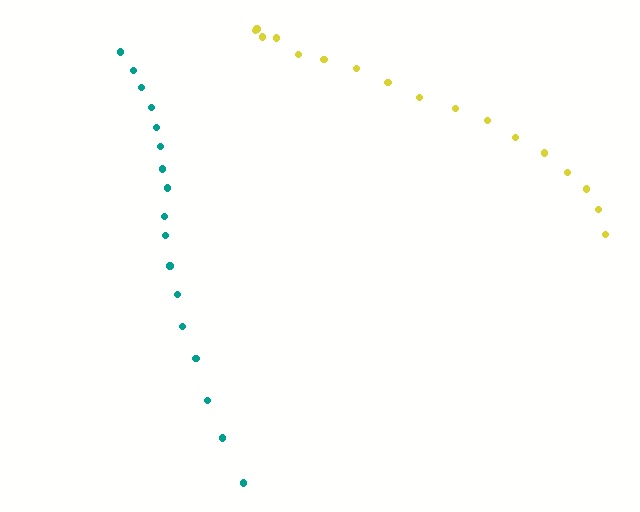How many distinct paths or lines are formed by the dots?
There are 2 distinct paths.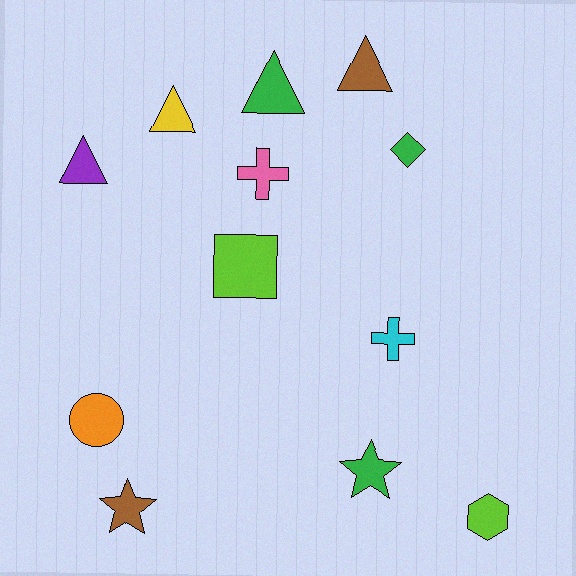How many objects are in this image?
There are 12 objects.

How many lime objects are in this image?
There are 2 lime objects.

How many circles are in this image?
There is 1 circle.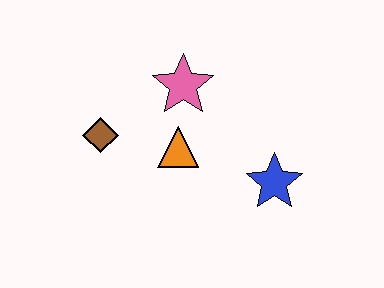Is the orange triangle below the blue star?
No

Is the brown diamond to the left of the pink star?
Yes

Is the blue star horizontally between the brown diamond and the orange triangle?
No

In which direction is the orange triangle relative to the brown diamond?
The orange triangle is to the right of the brown diamond.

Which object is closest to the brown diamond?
The orange triangle is closest to the brown diamond.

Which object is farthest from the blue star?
The brown diamond is farthest from the blue star.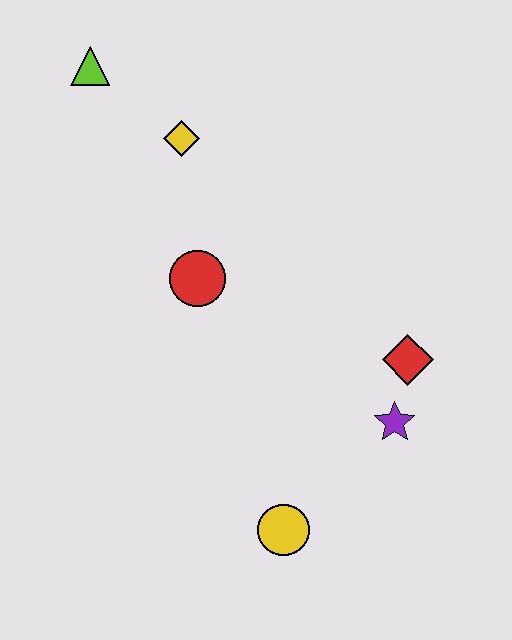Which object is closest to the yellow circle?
The purple star is closest to the yellow circle.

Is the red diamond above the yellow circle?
Yes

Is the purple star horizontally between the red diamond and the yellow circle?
Yes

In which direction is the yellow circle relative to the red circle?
The yellow circle is below the red circle.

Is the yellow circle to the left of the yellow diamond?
No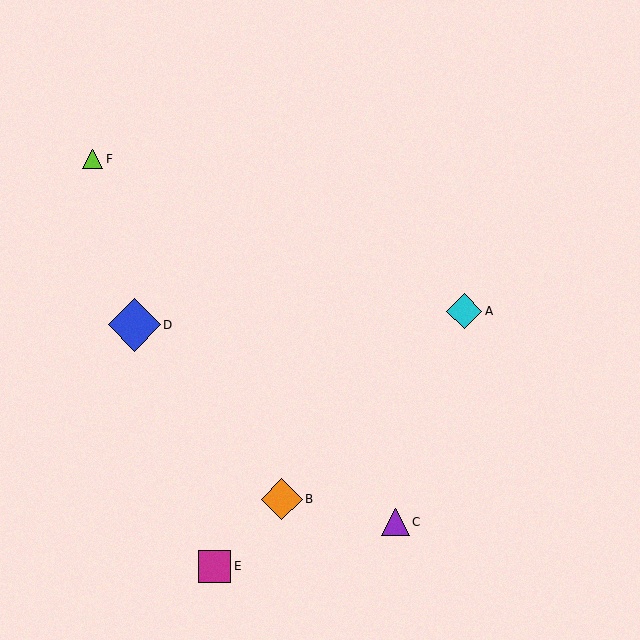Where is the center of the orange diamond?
The center of the orange diamond is at (282, 499).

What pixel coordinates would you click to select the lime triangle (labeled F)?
Click at (93, 159) to select the lime triangle F.